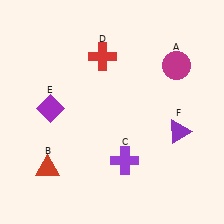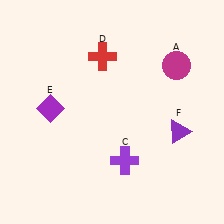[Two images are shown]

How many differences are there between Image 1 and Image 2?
There is 1 difference between the two images.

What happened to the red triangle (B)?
The red triangle (B) was removed in Image 2. It was in the bottom-left area of Image 1.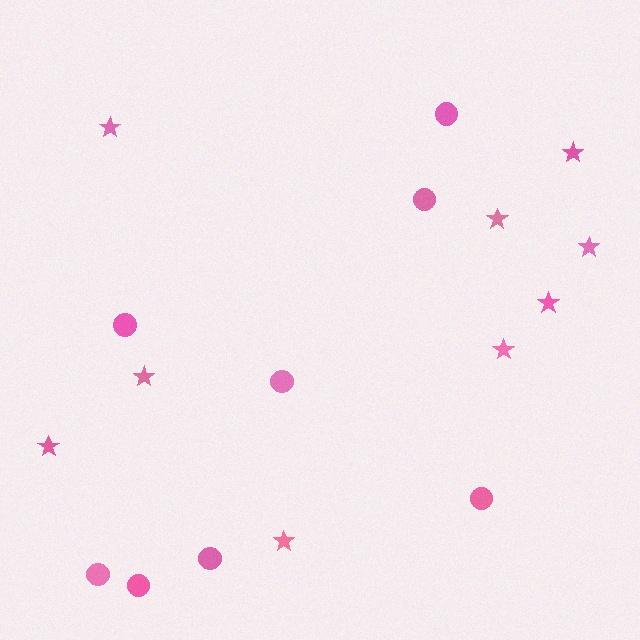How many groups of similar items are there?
There are 2 groups: one group of stars (9) and one group of circles (8).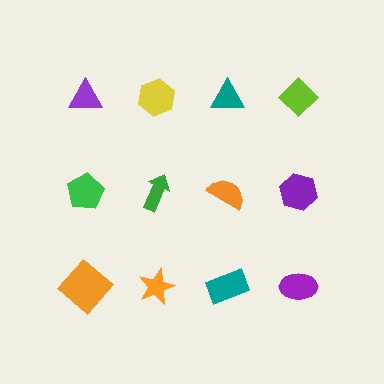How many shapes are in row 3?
4 shapes.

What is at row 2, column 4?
A purple hexagon.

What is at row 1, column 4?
A lime diamond.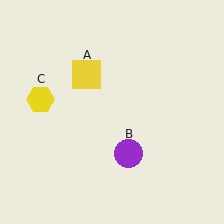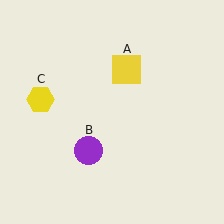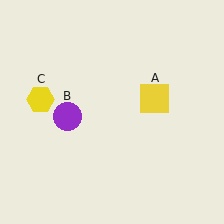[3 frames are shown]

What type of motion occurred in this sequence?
The yellow square (object A), purple circle (object B) rotated clockwise around the center of the scene.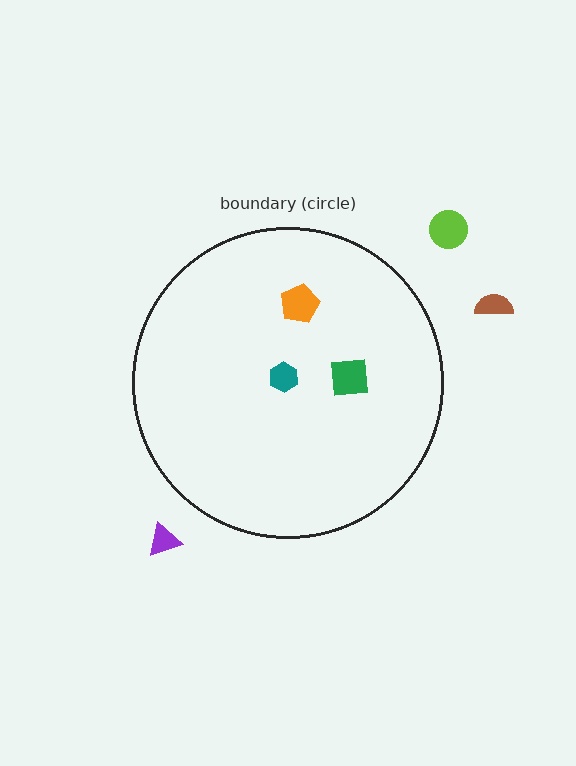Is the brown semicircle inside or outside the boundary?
Outside.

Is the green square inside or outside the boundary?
Inside.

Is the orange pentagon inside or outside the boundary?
Inside.